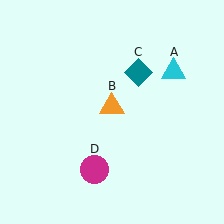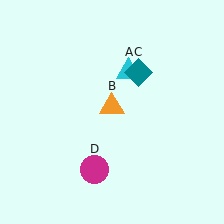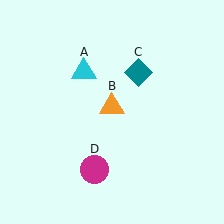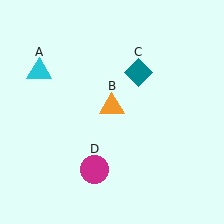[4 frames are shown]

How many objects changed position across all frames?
1 object changed position: cyan triangle (object A).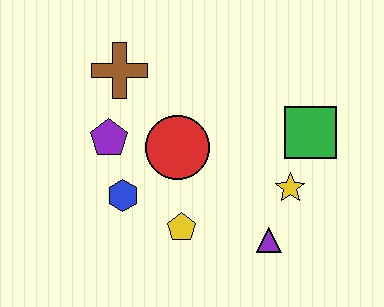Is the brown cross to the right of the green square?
No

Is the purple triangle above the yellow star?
No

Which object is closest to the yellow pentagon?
The blue hexagon is closest to the yellow pentagon.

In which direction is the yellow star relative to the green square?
The yellow star is below the green square.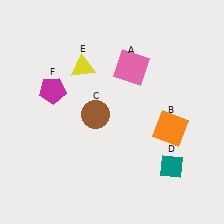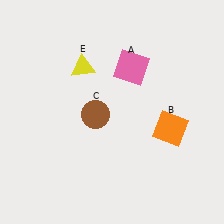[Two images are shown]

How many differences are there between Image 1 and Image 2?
There are 2 differences between the two images.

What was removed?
The magenta pentagon (F), the teal diamond (D) were removed in Image 2.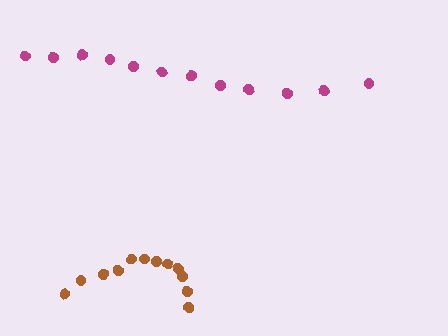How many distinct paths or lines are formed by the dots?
There are 2 distinct paths.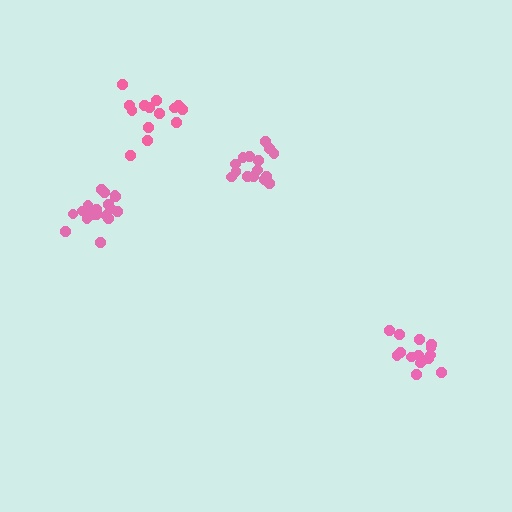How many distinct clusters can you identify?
There are 4 distinct clusters.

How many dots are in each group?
Group 1: 19 dots, Group 2: 15 dots, Group 3: 14 dots, Group 4: 15 dots (63 total).